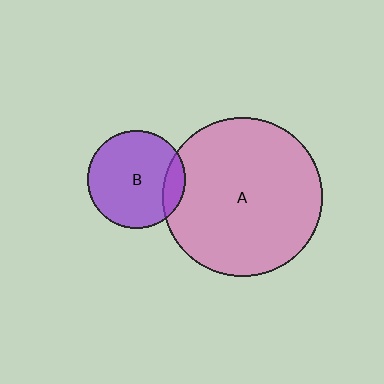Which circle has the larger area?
Circle A (pink).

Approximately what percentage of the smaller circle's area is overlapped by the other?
Approximately 15%.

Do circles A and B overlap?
Yes.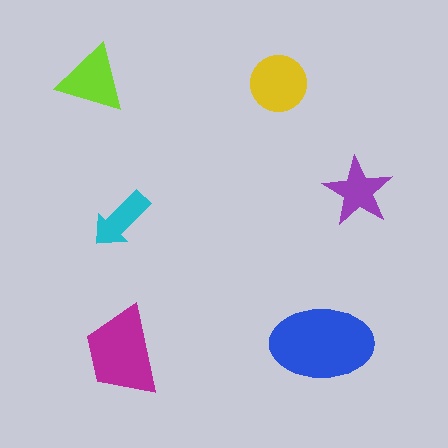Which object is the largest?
The blue ellipse.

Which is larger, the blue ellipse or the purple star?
The blue ellipse.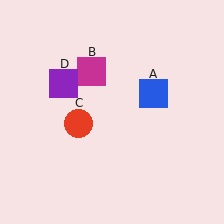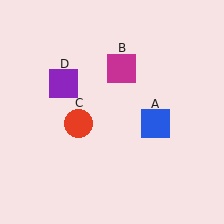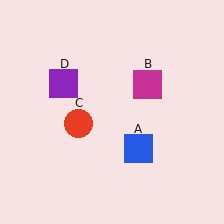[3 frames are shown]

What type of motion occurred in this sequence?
The blue square (object A), magenta square (object B) rotated clockwise around the center of the scene.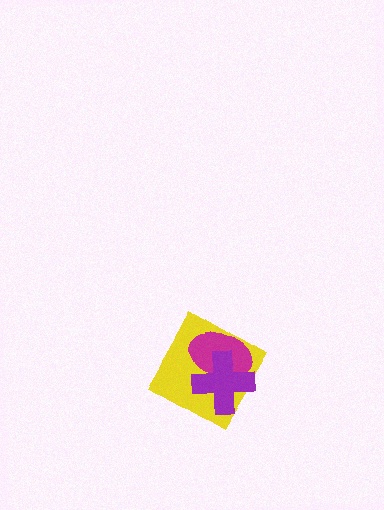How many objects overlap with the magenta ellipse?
2 objects overlap with the magenta ellipse.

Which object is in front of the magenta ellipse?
The purple cross is in front of the magenta ellipse.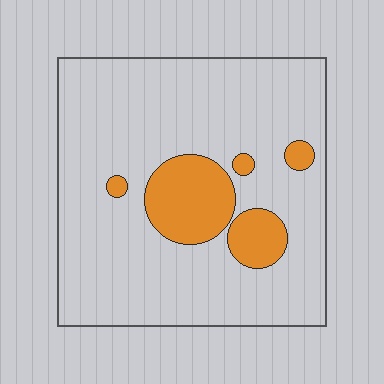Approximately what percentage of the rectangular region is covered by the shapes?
Approximately 15%.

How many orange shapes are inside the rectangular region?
5.